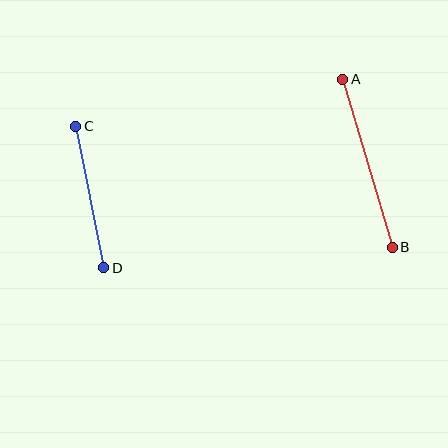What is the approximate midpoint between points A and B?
The midpoint is at approximately (367, 163) pixels.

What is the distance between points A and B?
The distance is approximately 175 pixels.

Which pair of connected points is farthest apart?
Points A and B are farthest apart.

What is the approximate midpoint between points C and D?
The midpoint is at approximately (90, 197) pixels.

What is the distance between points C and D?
The distance is approximately 144 pixels.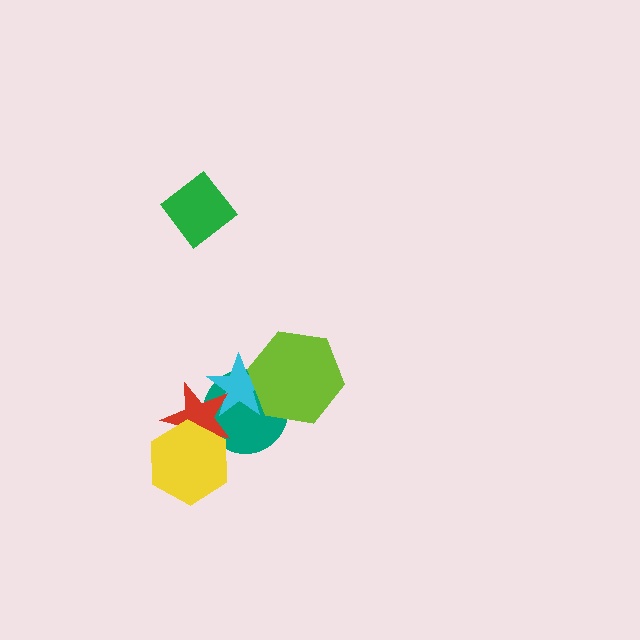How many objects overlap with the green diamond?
0 objects overlap with the green diamond.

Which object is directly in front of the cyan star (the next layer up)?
The lime hexagon is directly in front of the cyan star.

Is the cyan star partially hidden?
Yes, it is partially covered by another shape.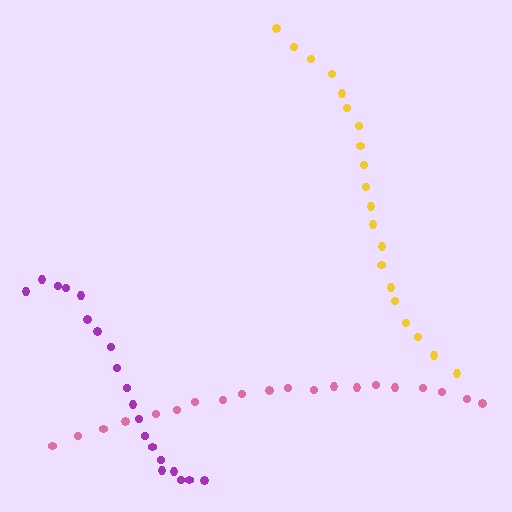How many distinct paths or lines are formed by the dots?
There are 3 distinct paths.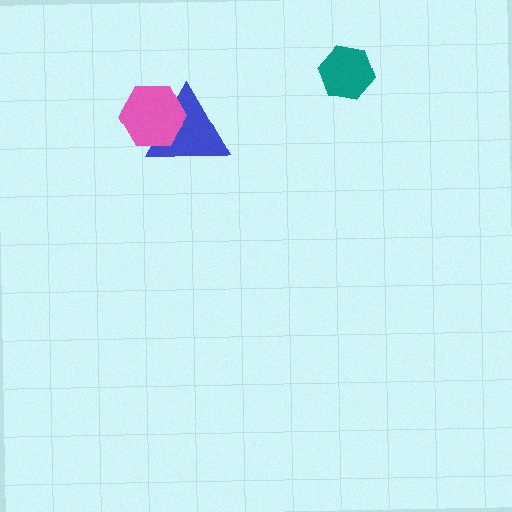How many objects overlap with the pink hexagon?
1 object overlaps with the pink hexagon.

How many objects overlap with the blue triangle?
1 object overlaps with the blue triangle.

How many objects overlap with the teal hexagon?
0 objects overlap with the teal hexagon.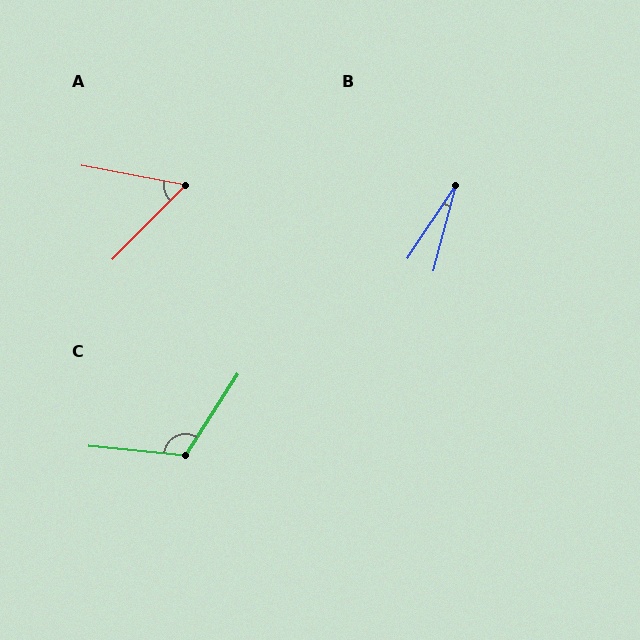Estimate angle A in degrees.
Approximately 56 degrees.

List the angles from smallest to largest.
B (19°), A (56°), C (117°).